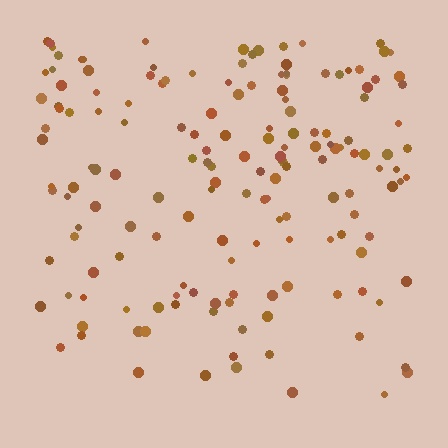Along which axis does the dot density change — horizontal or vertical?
Vertical.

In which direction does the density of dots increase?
From bottom to top, with the top side densest.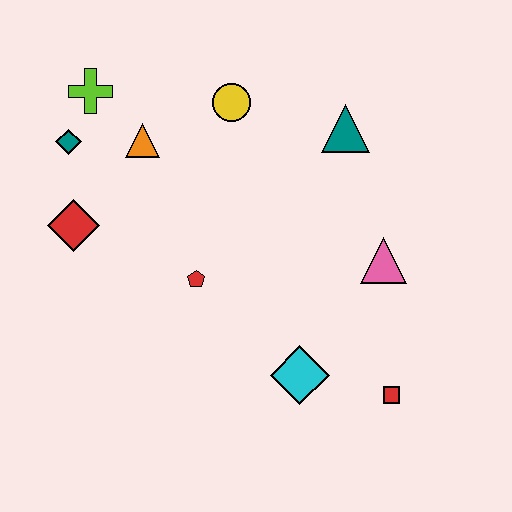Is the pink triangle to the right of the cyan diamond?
Yes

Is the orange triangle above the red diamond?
Yes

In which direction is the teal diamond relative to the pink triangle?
The teal diamond is to the left of the pink triangle.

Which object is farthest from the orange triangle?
The red square is farthest from the orange triangle.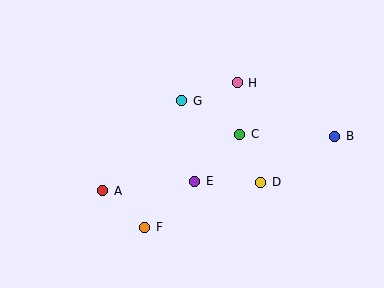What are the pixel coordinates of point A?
Point A is at (103, 191).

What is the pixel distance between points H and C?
The distance between H and C is 51 pixels.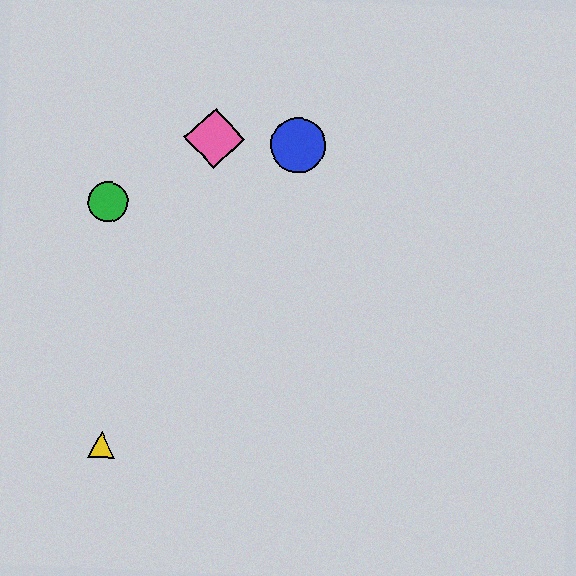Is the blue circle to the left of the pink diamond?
No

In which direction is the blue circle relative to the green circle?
The blue circle is to the right of the green circle.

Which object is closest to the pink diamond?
The blue circle is closest to the pink diamond.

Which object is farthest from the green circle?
The yellow triangle is farthest from the green circle.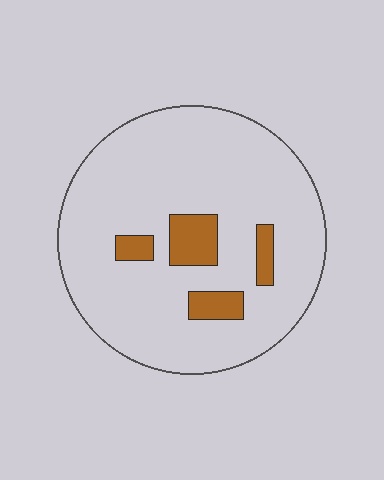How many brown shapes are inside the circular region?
4.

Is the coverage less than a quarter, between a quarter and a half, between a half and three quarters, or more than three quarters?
Less than a quarter.